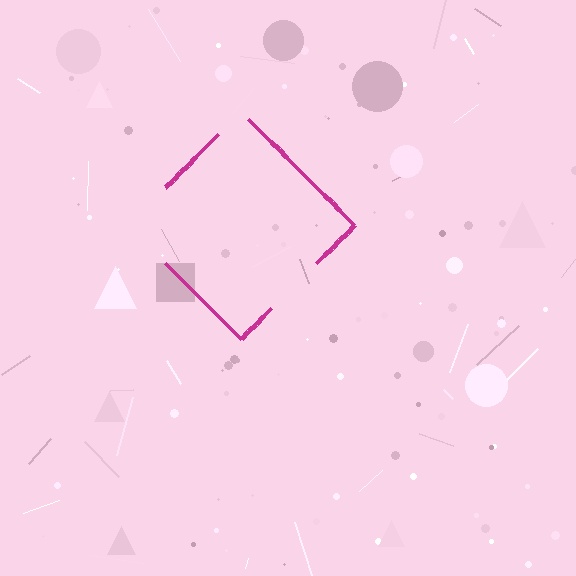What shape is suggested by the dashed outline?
The dashed outline suggests a diamond.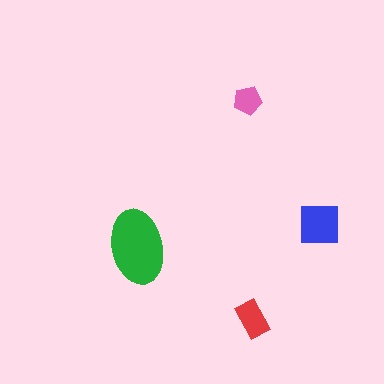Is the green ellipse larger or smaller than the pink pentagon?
Larger.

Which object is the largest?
The green ellipse.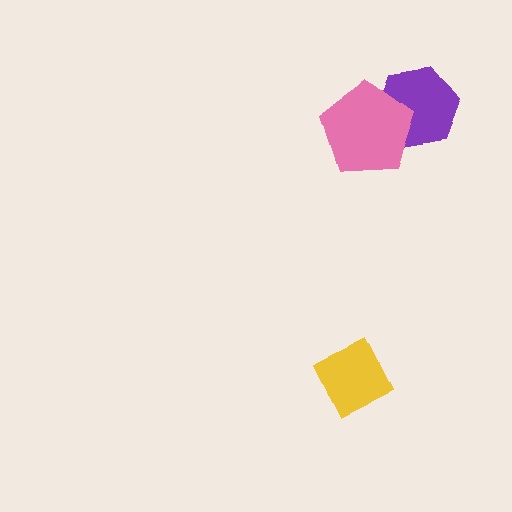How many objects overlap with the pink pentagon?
1 object overlaps with the pink pentagon.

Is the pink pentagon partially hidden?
No, no other shape covers it.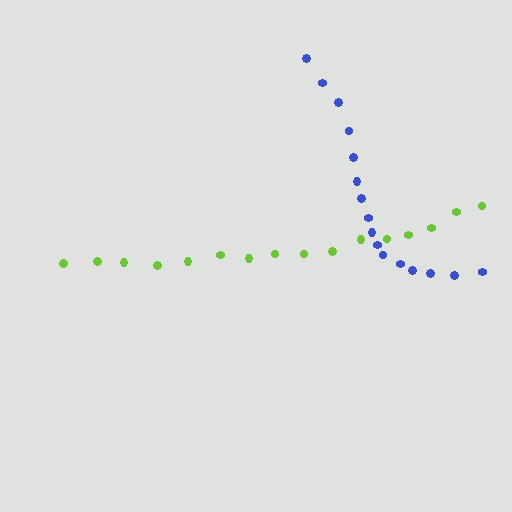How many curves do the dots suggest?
There are 2 distinct paths.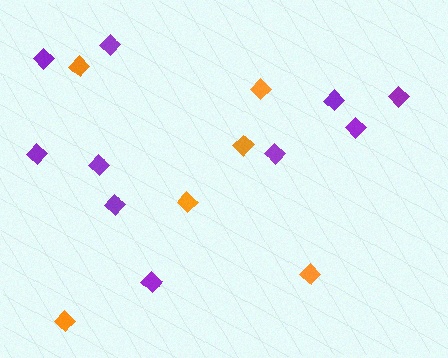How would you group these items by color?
There are 2 groups: one group of purple diamonds (10) and one group of orange diamonds (6).